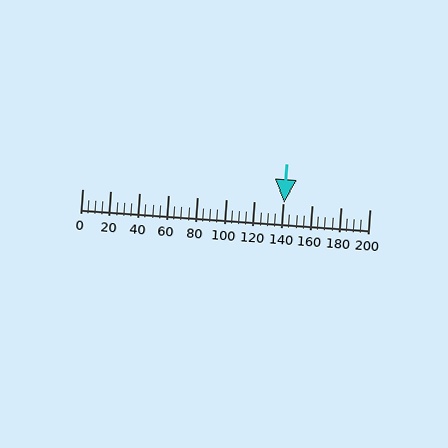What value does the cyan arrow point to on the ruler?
The cyan arrow points to approximately 141.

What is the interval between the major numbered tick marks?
The major tick marks are spaced 20 units apart.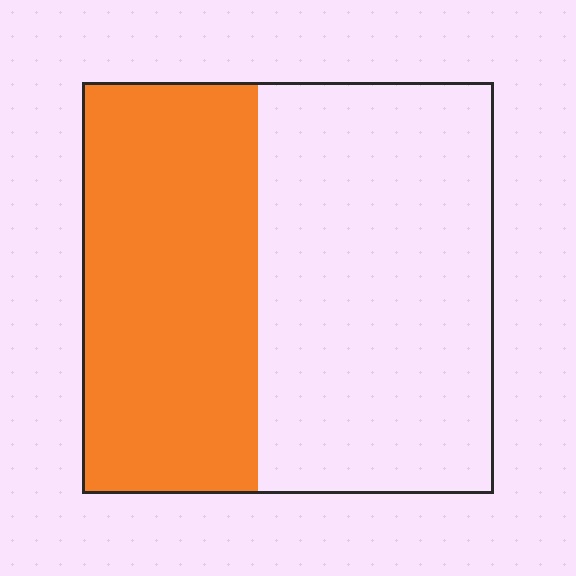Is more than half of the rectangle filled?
No.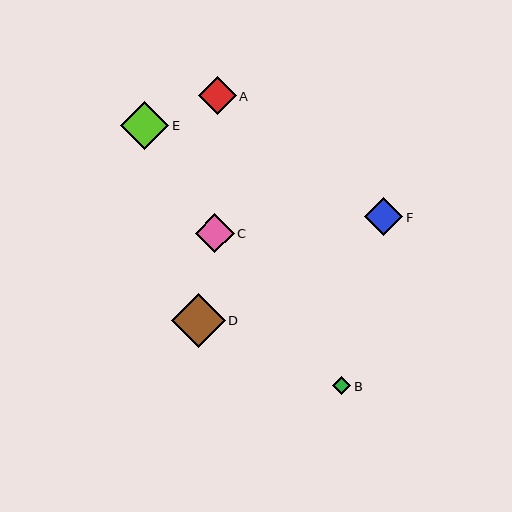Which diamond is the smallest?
Diamond B is the smallest with a size of approximately 18 pixels.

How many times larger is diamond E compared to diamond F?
Diamond E is approximately 1.2 times the size of diamond F.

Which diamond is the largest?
Diamond D is the largest with a size of approximately 54 pixels.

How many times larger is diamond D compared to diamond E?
Diamond D is approximately 1.1 times the size of diamond E.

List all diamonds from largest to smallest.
From largest to smallest: D, E, C, F, A, B.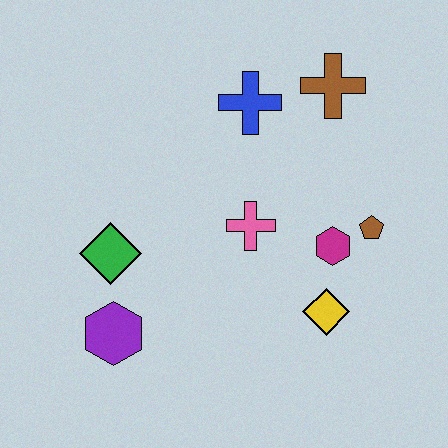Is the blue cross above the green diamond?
Yes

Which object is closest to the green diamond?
The purple hexagon is closest to the green diamond.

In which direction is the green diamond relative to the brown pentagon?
The green diamond is to the left of the brown pentagon.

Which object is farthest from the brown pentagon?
The purple hexagon is farthest from the brown pentagon.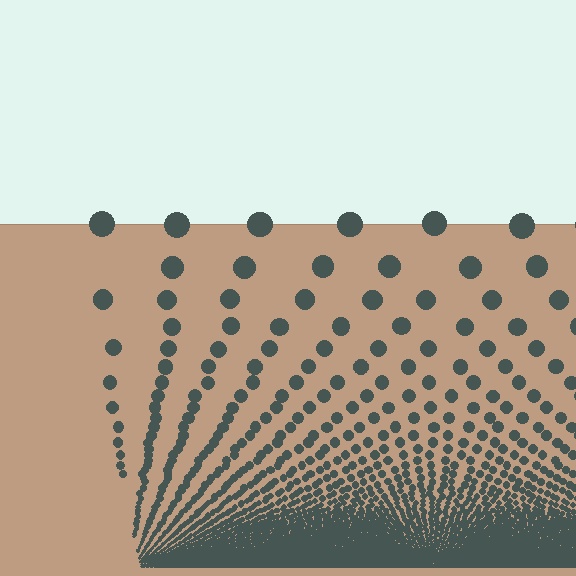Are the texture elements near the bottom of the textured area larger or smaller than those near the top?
Smaller. The gradient is inverted — elements near the bottom are smaller and denser.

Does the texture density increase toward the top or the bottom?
Density increases toward the bottom.